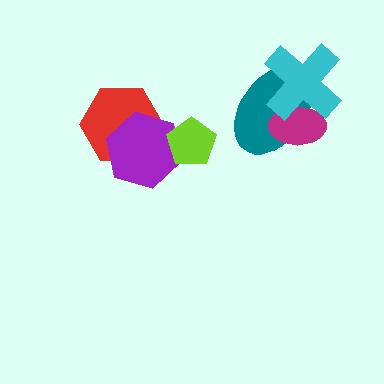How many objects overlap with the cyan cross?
2 objects overlap with the cyan cross.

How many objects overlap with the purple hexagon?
2 objects overlap with the purple hexagon.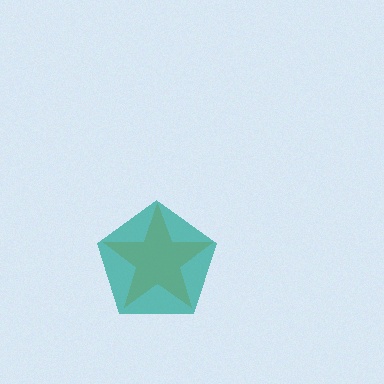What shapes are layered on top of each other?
The layered shapes are: an orange star, a teal pentagon.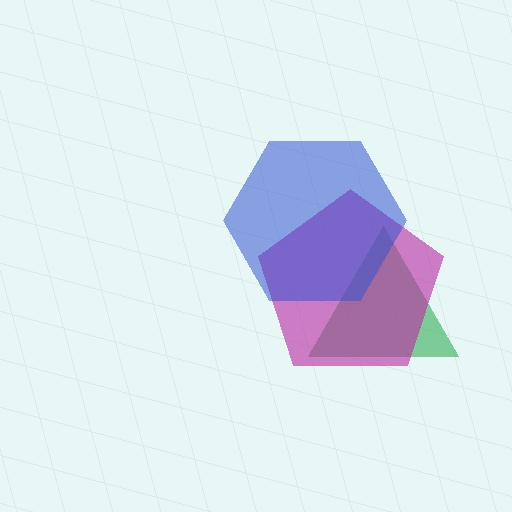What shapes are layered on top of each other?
The layered shapes are: a green triangle, a magenta pentagon, a blue hexagon.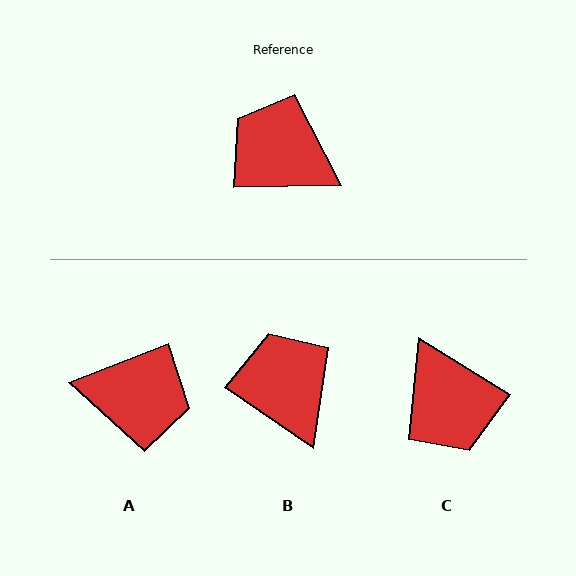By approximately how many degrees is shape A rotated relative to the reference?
Approximately 159 degrees clockwise.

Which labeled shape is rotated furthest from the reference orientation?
A, about 159 degrees away.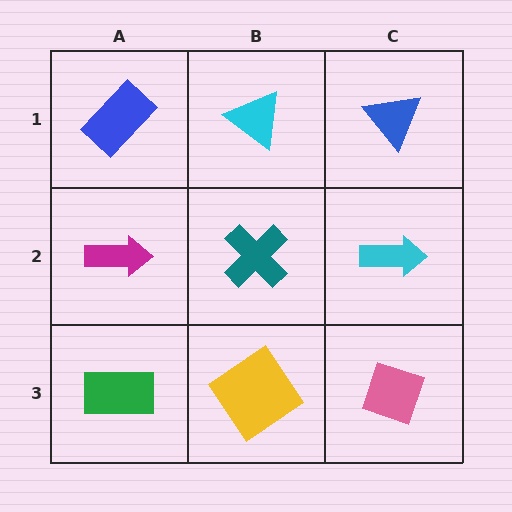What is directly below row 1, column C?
A cyan arrow.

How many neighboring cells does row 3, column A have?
2.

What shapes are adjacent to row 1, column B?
A teal cross (row 2, column B), a blue rectangle (row 1, column A), a blue triangle (row 1, column C).